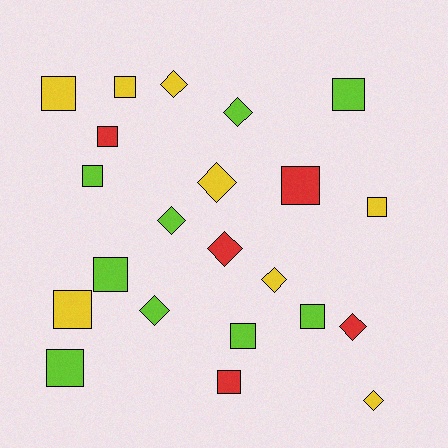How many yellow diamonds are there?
There are 4 yellow diamonds.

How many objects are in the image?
There are 22 objects.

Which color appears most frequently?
Lime, with 9 objects.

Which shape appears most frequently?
Square, with 13 objects.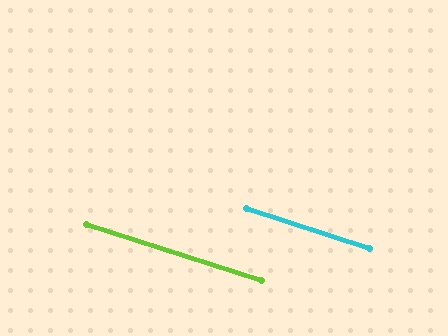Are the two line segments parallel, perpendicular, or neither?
Parallel — their directions differ by only 0.4°.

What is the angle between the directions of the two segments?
Approximately 0 degrees.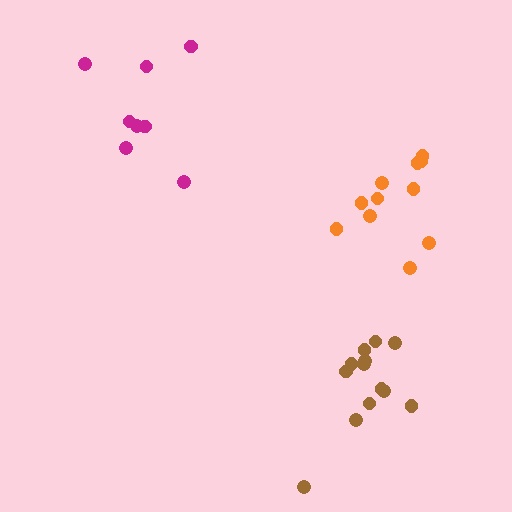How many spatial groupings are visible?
There are 3 spatial groupings.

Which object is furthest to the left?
The magenta cluster is leftmost.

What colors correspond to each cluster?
The clusters are colored: brown, orange, magenta.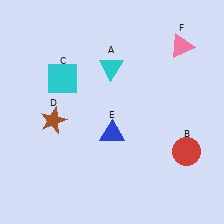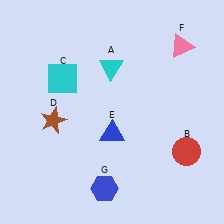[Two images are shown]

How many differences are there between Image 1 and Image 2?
There is 1 difference between the two images.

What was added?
A blue hexagon (G) was added in Image 2.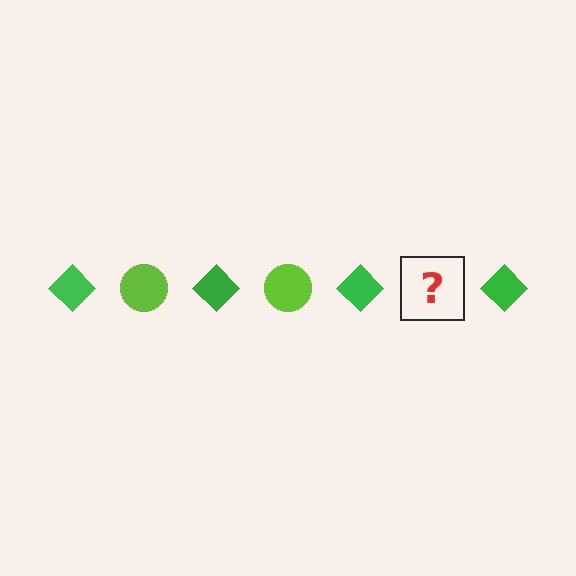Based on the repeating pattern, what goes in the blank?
The blank should be a lime circle.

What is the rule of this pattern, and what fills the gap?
The rule is that the pattern alternates between green diamond and lime circle. The gap should be filled with a lime circle.